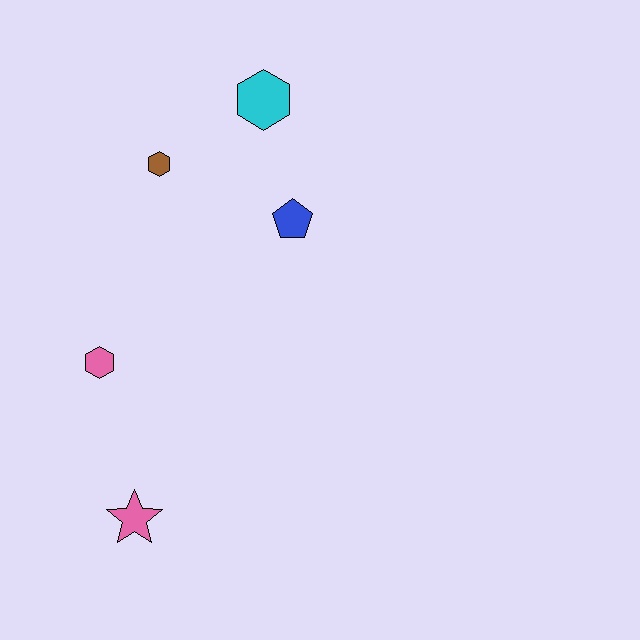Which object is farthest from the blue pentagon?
The pink star is farthest from the blue pentagon.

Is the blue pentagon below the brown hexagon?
Yes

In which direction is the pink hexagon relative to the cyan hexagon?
The pink hexagon is below the cyan hexagon.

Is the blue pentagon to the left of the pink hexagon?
No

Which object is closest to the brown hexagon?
The cyan hexagon is closest to the brown hexagon.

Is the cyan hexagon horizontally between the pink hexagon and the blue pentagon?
Yes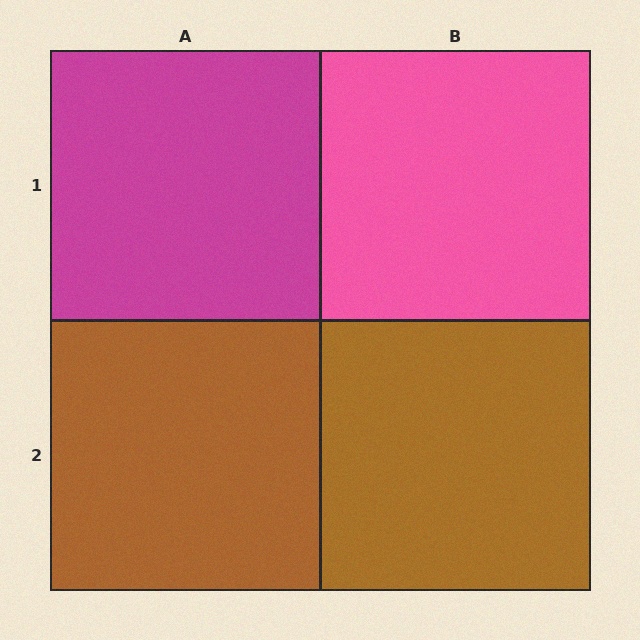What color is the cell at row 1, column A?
Magenta.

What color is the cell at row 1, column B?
Pink.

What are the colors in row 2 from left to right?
Brown, brown.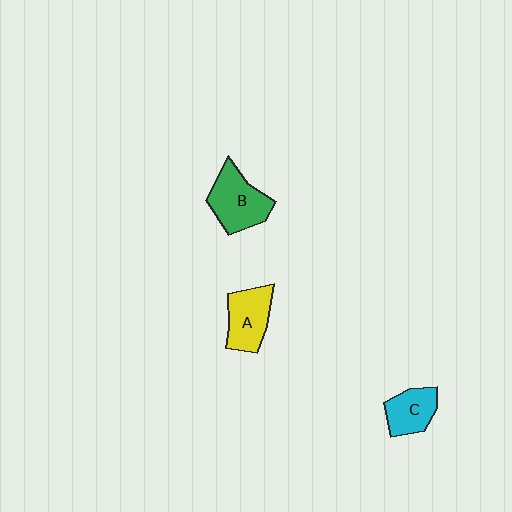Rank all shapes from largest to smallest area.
From largest to smallest: B (green), A (yellow), C (cyan).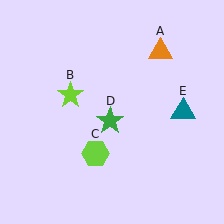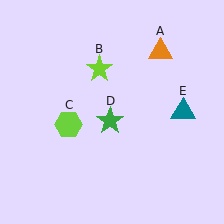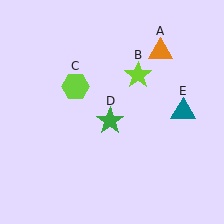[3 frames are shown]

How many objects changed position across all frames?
2 objects changed position: lime star (object B), lime hexagon (object C).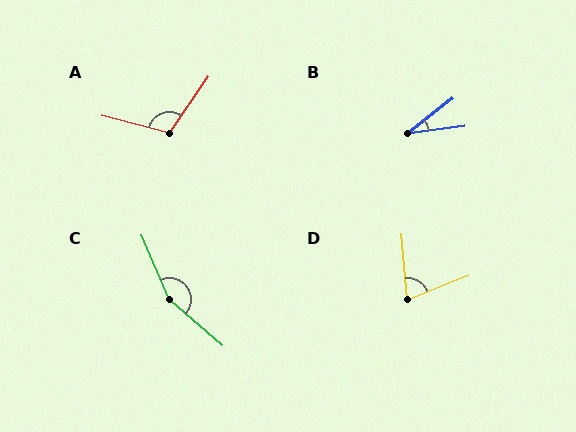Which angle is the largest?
C, at approximately 154 degrees.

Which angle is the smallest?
B, at approximately 31 degrees.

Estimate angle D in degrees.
Approximately 73 degrees.